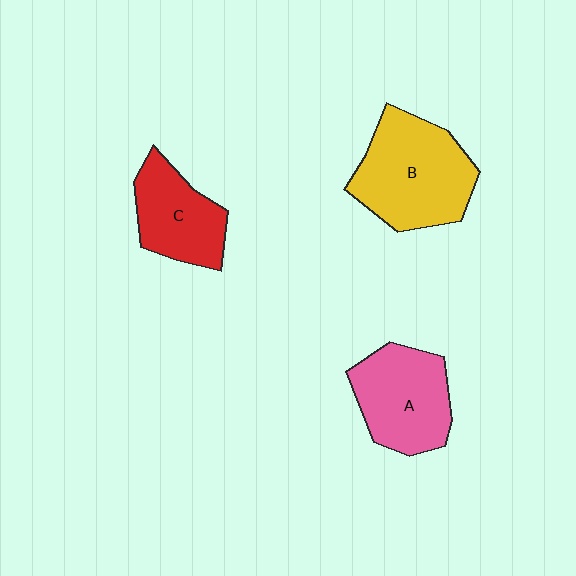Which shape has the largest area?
Shape B (yellow).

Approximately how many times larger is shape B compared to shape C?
Approximately 1.5 times.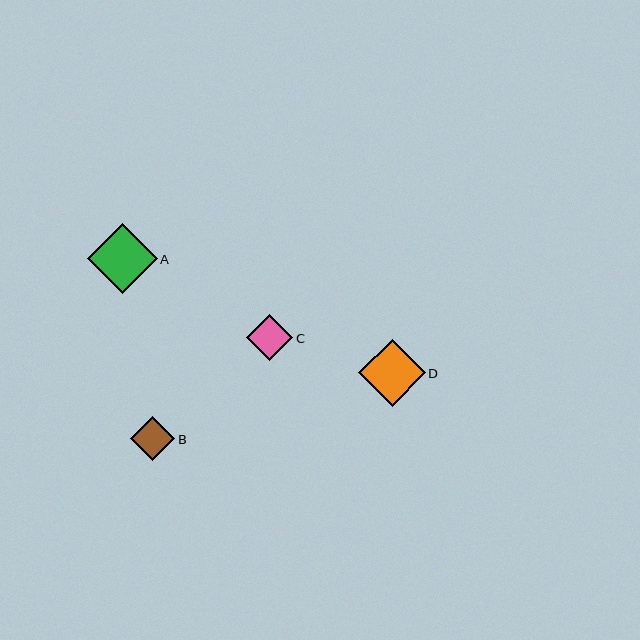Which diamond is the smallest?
Diamond B is the smallest with a size of approximately 44 pixels.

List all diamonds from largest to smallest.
From largest to smallest: A, D, C, B.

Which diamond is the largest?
Diamond A is the largest with a size of approximately 70 pixels.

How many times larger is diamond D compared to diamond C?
Diamond D is approximately 1.4 times the size of diamond C.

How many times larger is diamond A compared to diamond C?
Diamond A is approximately 1.5 times the size of diamond C.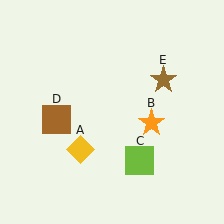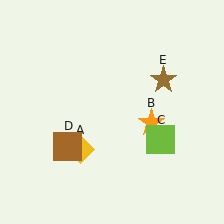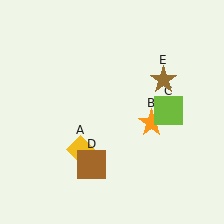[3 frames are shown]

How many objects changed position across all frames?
2 objects changed position: lime square (object C), brown square (object D).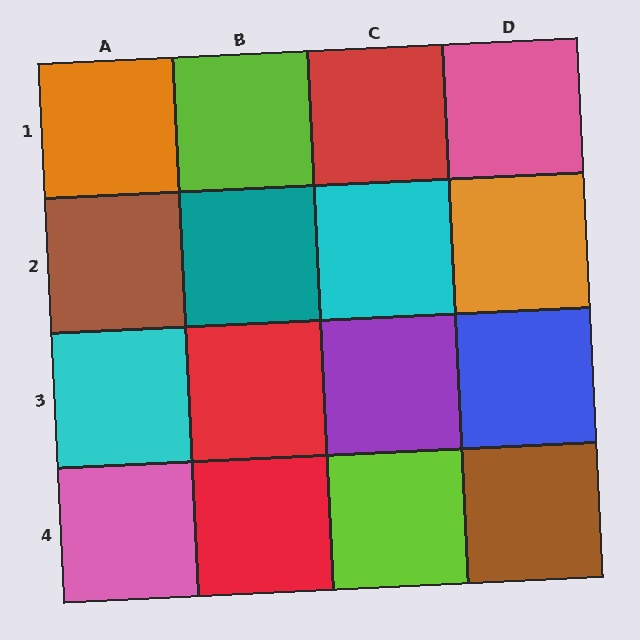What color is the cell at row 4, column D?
Brown.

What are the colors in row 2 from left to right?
Brown, teal, cyan, orange.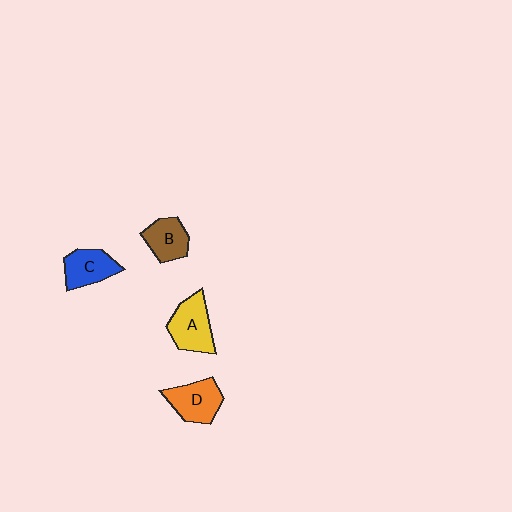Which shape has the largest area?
Shape A (yellow).